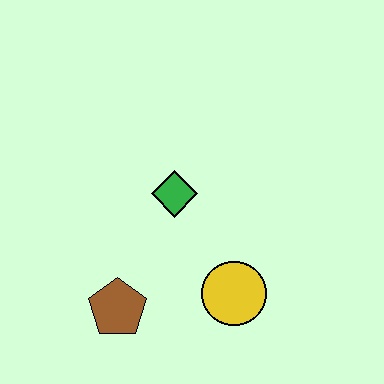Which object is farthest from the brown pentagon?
The green diamond is farthest from the brown pentagon.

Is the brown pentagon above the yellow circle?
No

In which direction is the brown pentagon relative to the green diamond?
The brown pentagon is below the green diamond.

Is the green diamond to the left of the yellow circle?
Yes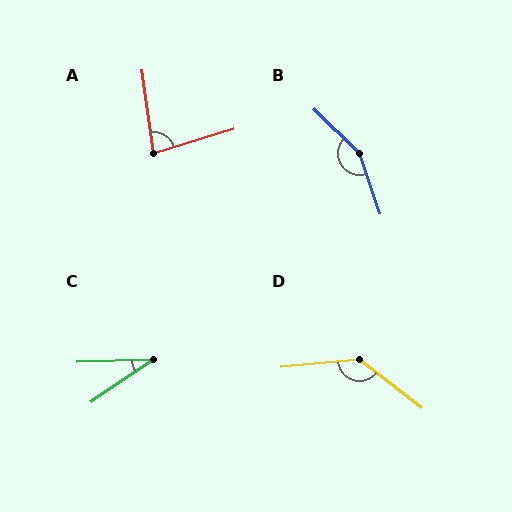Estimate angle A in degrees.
Approximately 80 degrees.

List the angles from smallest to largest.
C (33°), A (80°), D (136°), B (153°).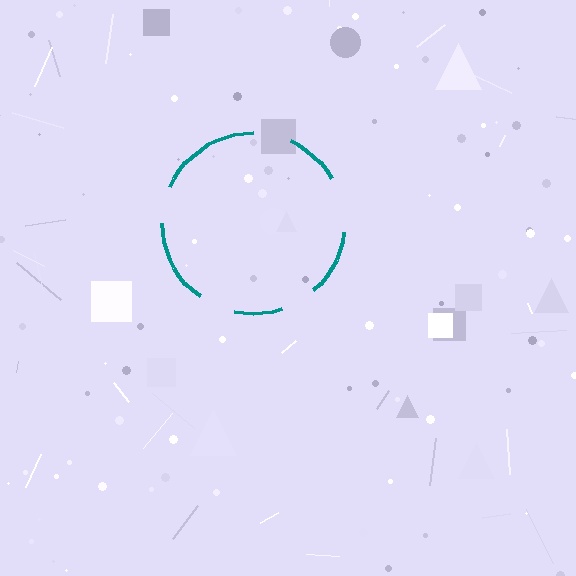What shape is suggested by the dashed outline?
The dashed outline suggests a circle.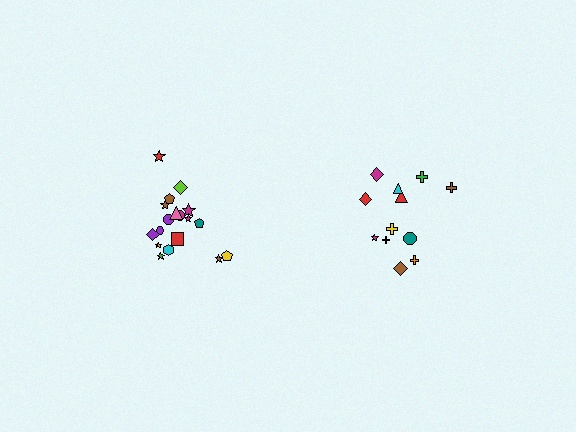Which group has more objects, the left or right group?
The left group.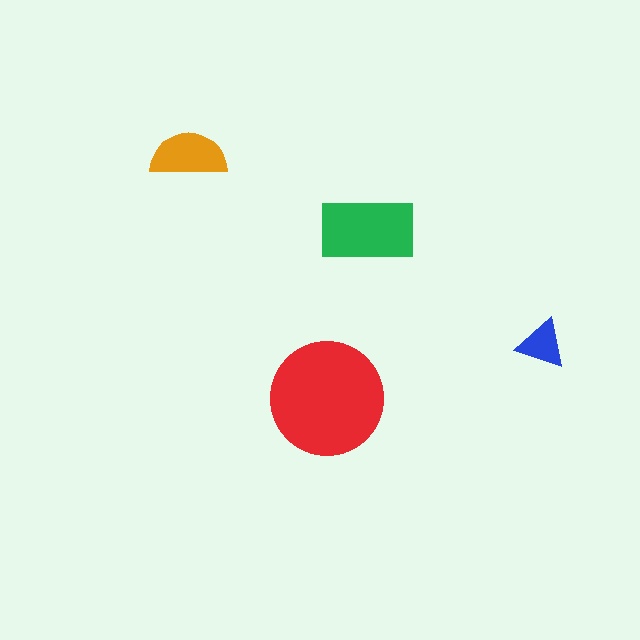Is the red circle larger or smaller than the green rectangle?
Larger.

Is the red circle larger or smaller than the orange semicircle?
Larger.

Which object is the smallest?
The blue triangle.